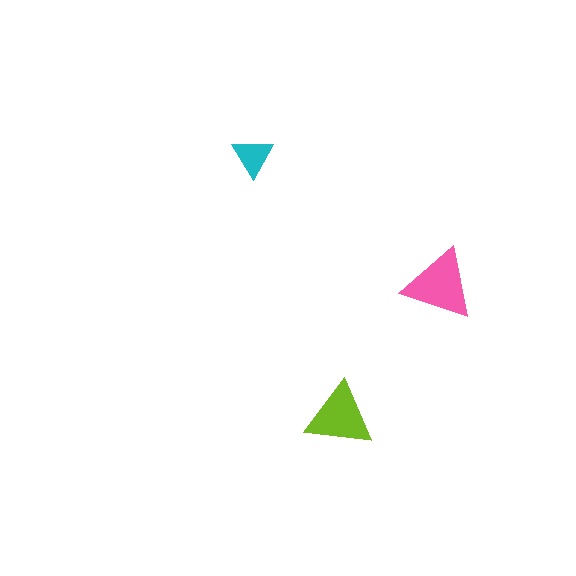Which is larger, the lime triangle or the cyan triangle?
The lime one.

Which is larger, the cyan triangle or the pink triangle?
The pink one.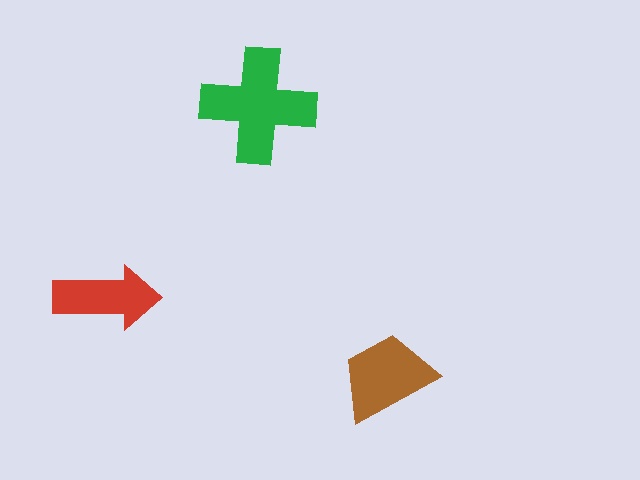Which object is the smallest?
The red arrow.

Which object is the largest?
The green cross.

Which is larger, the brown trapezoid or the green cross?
The green cross.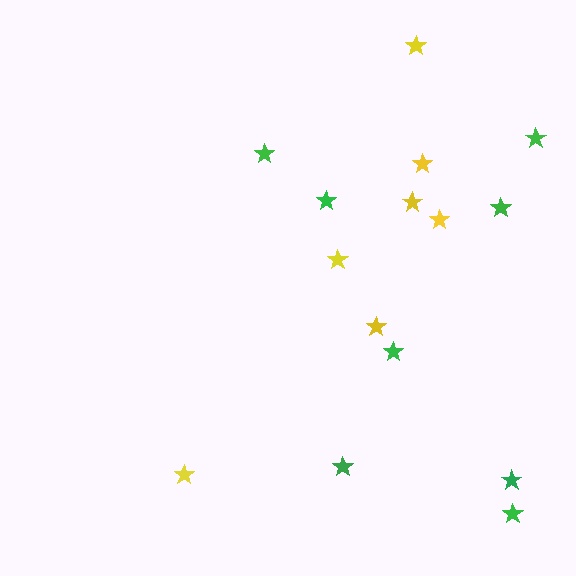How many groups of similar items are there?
There are 2 groups: one group of yellow stars (7) and one group of green stars (8).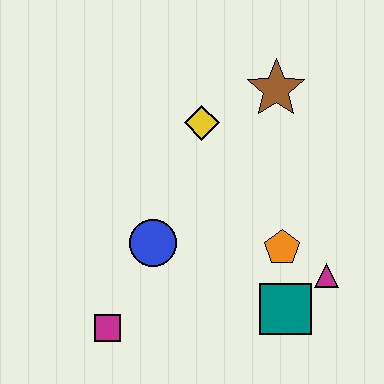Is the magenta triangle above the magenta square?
Yes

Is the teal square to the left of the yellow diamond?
No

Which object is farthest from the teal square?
The brown star is farthest from the teal square.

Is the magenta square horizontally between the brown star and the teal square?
No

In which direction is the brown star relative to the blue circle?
The brown star is above the blue circle.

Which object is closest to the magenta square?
The blue circle is closest to the magenta square.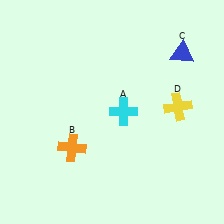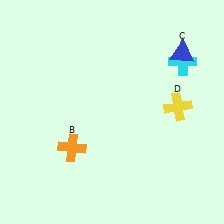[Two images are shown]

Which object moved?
The cyan cross (A) moved right.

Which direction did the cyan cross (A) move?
The cyan cross (A) moved right.